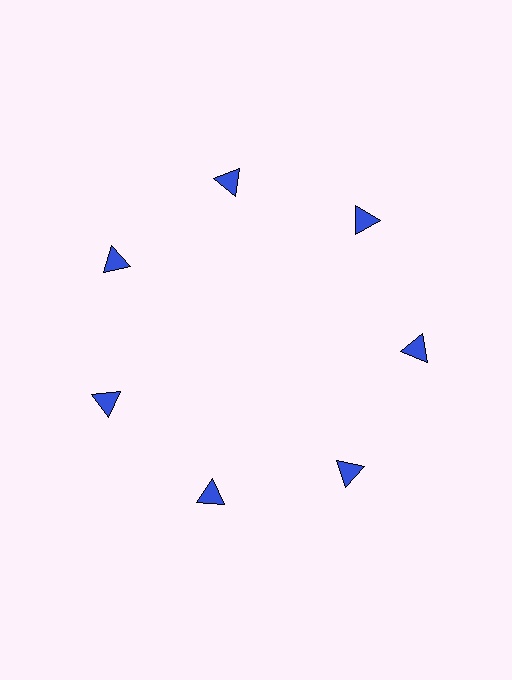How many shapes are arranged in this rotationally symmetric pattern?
There are 7 shapes, arranged in 7 groups of 1.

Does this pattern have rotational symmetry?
Yes, this pattern has 7-fold rotational symmetry. It looks the same after rotating 51 degrees around the center.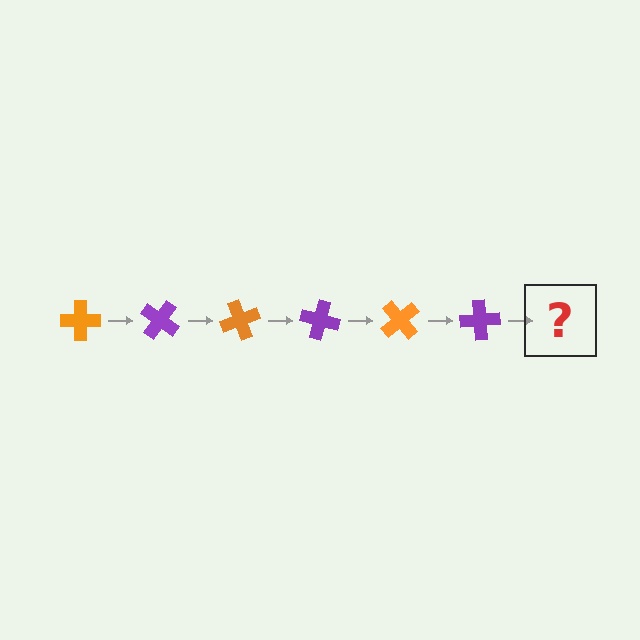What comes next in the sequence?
The next element should be an orange cross, rotated 210 degrees from the start.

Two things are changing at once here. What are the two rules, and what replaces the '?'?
The two rules are that it rotates 35 degrees each step and the color cycles through orange and purple. The '?' should be an orange cross, rotated 210 degrees from the start.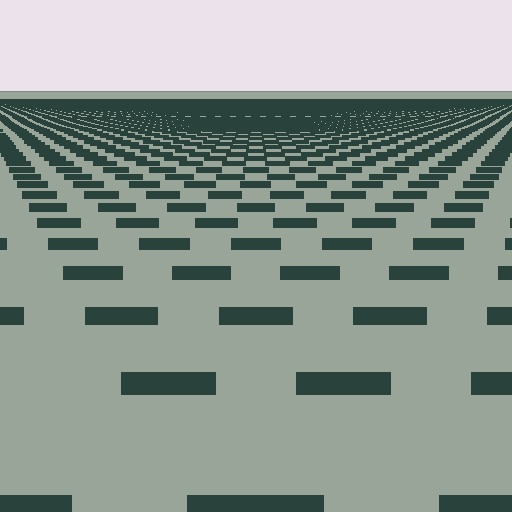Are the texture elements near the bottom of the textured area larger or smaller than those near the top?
Larger. Near the bottom, elements are closer to the viewer and appear at a bigger on-screen size.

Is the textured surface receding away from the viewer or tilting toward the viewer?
The surface is receding away from the viewer. Texture elements get smaller and denser toward the top.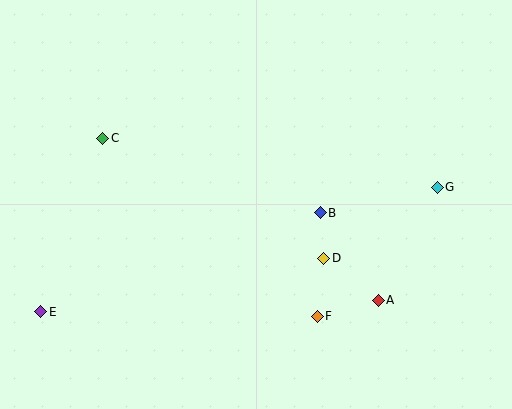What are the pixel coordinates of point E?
Point E is at (41, 312).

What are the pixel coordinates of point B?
Point B is at (320, 213).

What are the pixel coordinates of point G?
Point G is at (437, 187).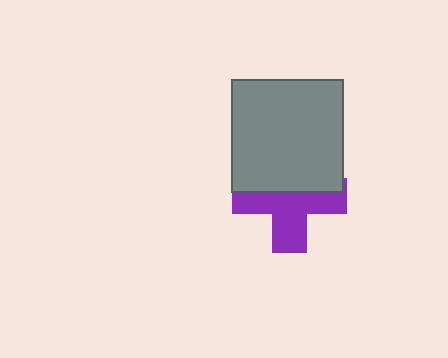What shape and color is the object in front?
The object in front is a gray rectangle.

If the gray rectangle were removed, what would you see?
You would see the complete purple cross.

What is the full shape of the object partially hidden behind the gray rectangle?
The partially hidden object is a purple cross.